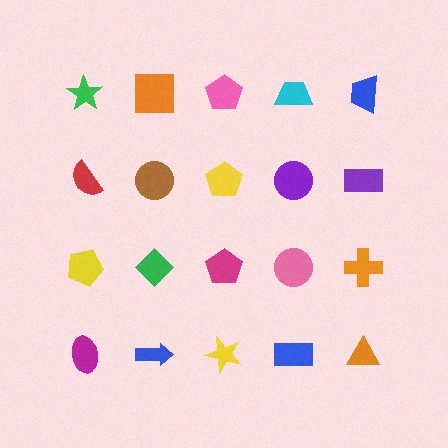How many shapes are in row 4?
5 shapes.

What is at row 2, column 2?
A brown circle.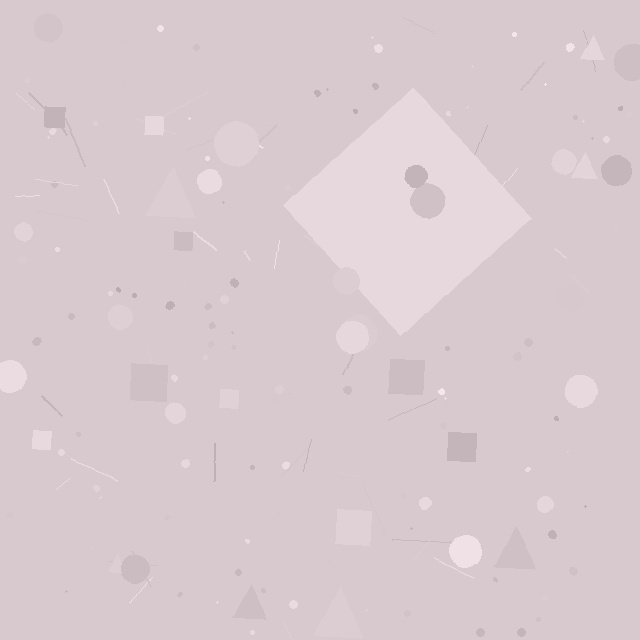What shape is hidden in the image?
A diamond is hidden in the image.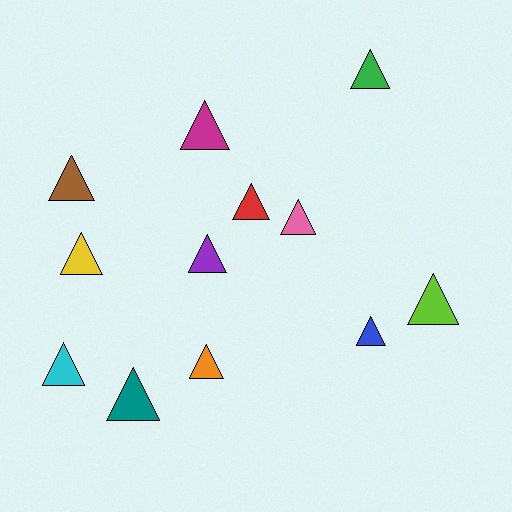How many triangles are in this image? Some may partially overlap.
There are 12 triangles.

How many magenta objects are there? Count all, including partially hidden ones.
There is 1 magenta object.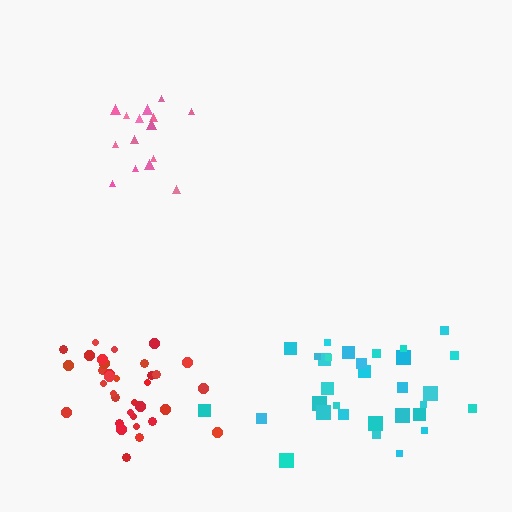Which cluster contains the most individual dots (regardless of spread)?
Red (34).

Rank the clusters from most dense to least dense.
red, pink, cyan.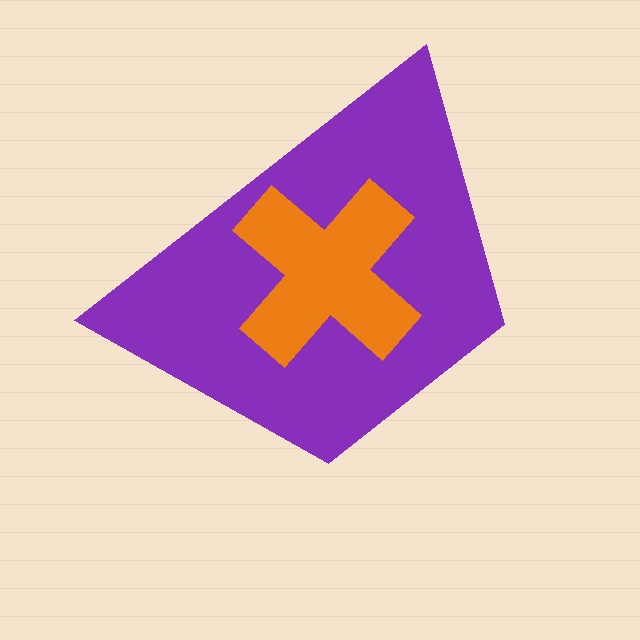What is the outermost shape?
The purple trapezoid.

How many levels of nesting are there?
2.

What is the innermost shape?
The orange cross.